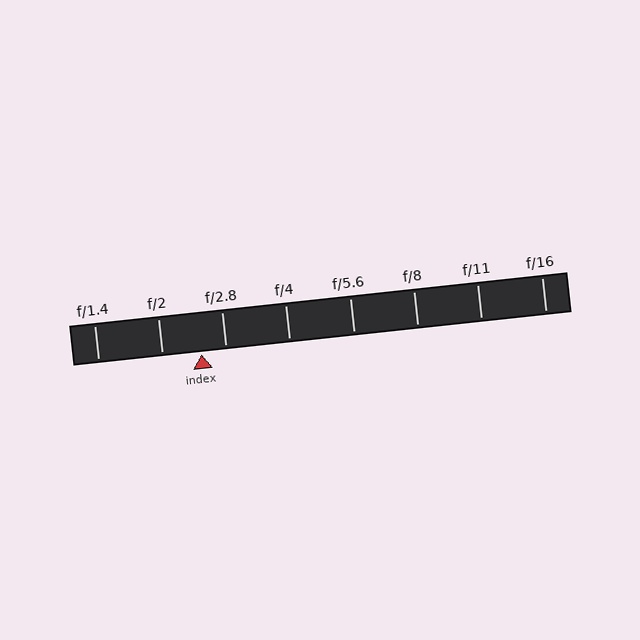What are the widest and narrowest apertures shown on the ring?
The widest aperture shown is f/1.4 and the narrowest is f/16.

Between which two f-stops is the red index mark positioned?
The index mark is between f/2 and f/2.8.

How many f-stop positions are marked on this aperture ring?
There are 8 f-stop positions marked.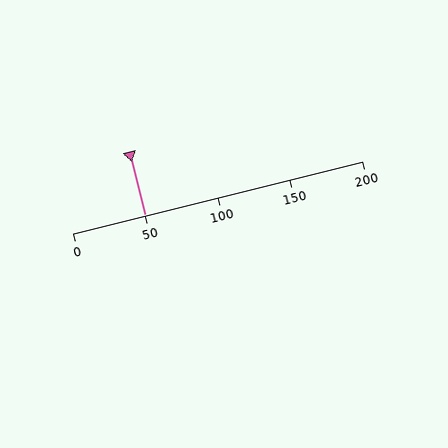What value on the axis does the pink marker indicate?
The marker indicates approximately 50.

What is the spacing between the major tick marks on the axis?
The major ticks are spaced 50 apart.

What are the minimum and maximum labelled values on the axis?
The axis runs from 0 to 200.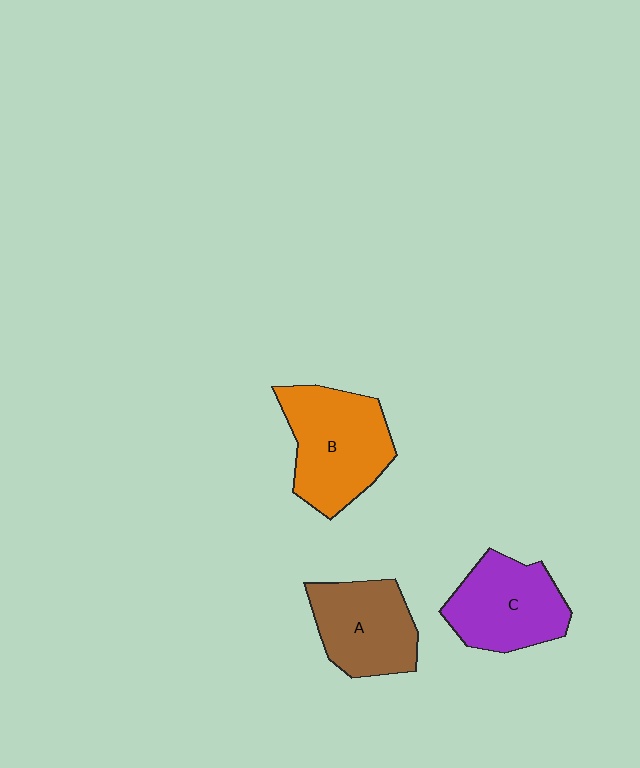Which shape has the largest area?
Shape B (orange).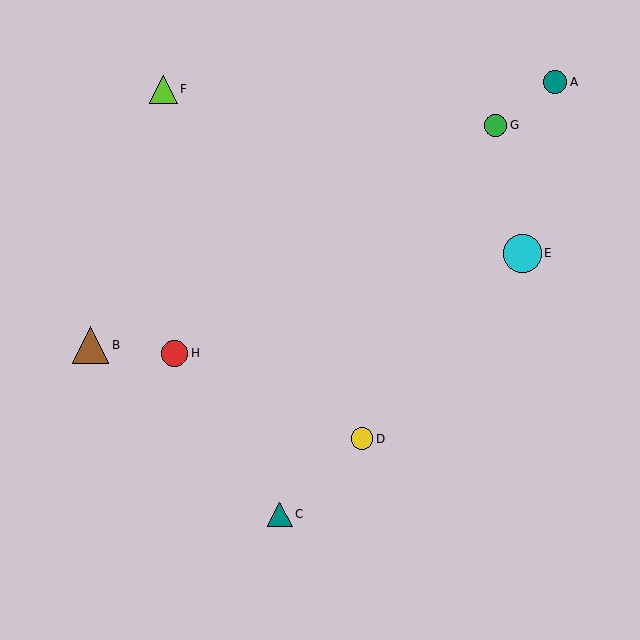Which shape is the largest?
The cyan circle (labeled E) is the largest.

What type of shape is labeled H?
Shape H is a red circle.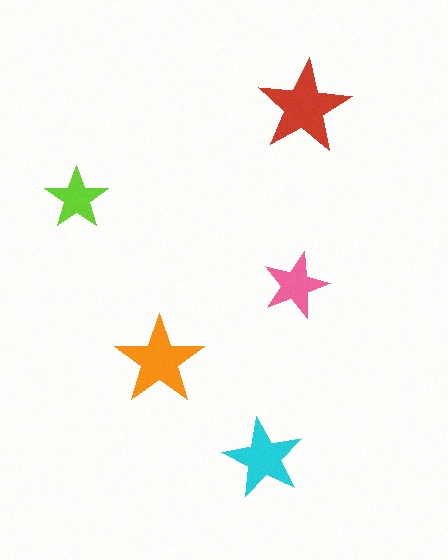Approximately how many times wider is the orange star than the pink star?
About 1.5 times wider.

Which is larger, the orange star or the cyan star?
The orange one.